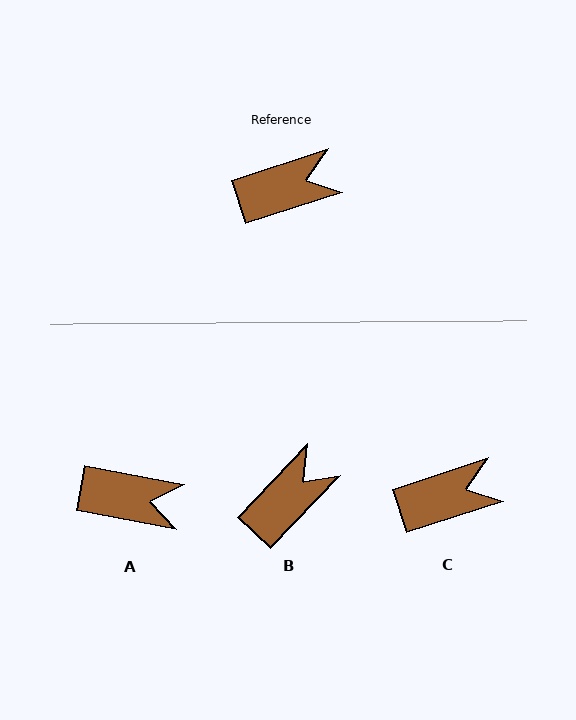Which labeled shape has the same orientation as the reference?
C.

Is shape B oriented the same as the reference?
No, it is off by about 28 degrees.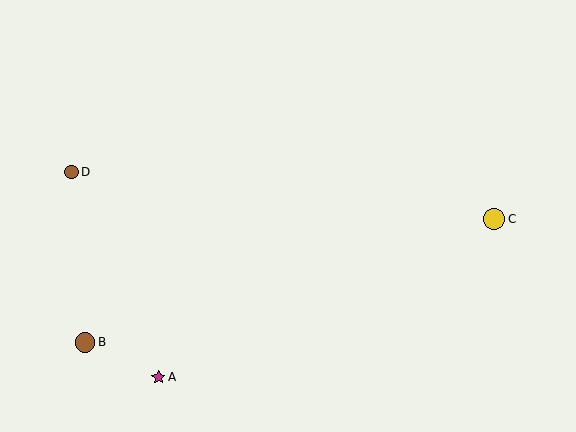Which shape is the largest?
The yellow circle (labeled C) is the largest.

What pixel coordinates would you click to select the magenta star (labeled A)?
Click at (158, 377) to select the magenta star A.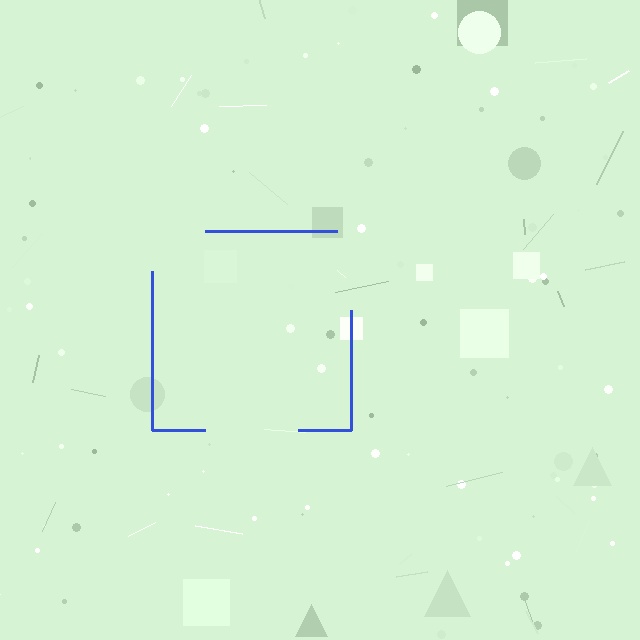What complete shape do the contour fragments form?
The contour fragments form a square.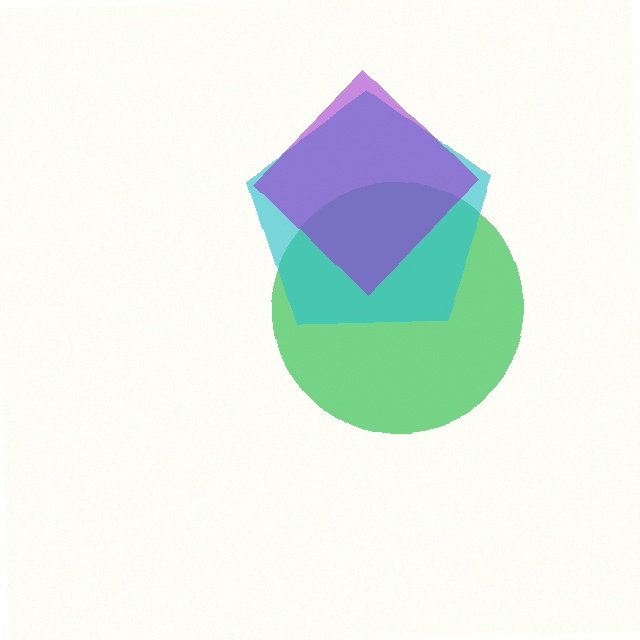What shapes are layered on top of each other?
The layered shapes are: a green circle, a cyan pentagon, a purple diamond.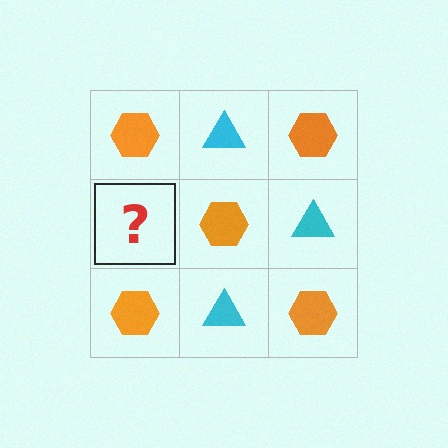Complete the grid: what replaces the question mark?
The question mark should be replaced with a cyan triangle.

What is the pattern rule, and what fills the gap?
The rule is that it alternates orange hexagon and cyan triangle in a checkerboard pattern. The gap should be filled with a cyan triangle.